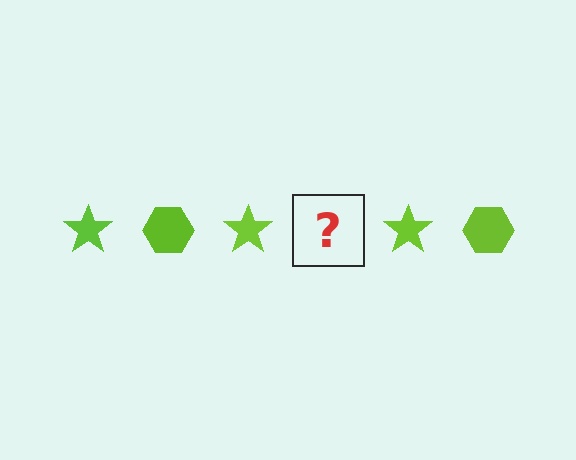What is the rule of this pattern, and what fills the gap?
The rule is that the pattern cycles through star, hexagon shapes in lime. The gap should be filled with a lime hexagon.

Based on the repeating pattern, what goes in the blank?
The blank should be a lime hexagon.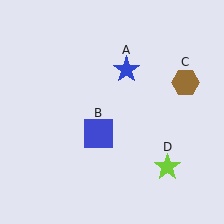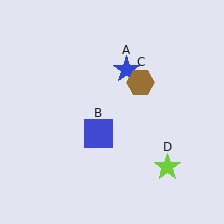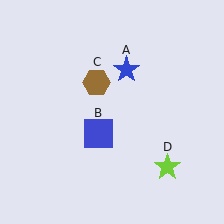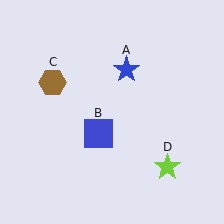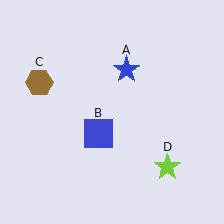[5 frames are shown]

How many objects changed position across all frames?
1 object changed position: brown hexagon (object C).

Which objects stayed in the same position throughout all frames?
Blue star (object A) and blue square (object B) and lime star (object D) remained stationary.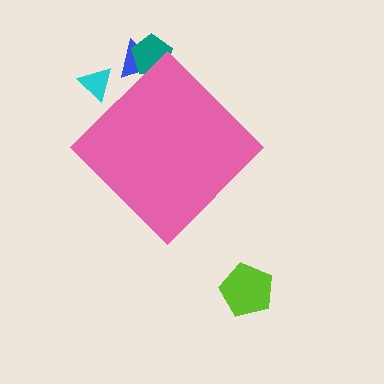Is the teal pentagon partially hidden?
Yes, the teal pentagon is partially hidden behind the pink diamond.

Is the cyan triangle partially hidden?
Yes, the cyan triangle is partially hidden behind the pink diamond.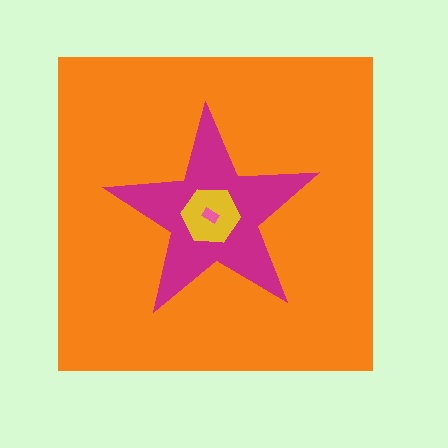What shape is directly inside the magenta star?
The yellow hexagon.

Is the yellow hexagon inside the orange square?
Yes.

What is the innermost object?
The pink rectangle.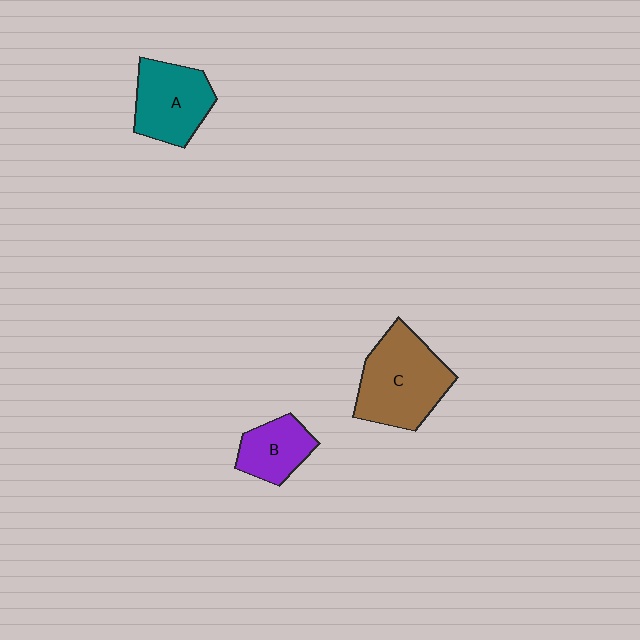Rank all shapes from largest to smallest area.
From largest to smallest: C (brown), A (teal), B (purple).